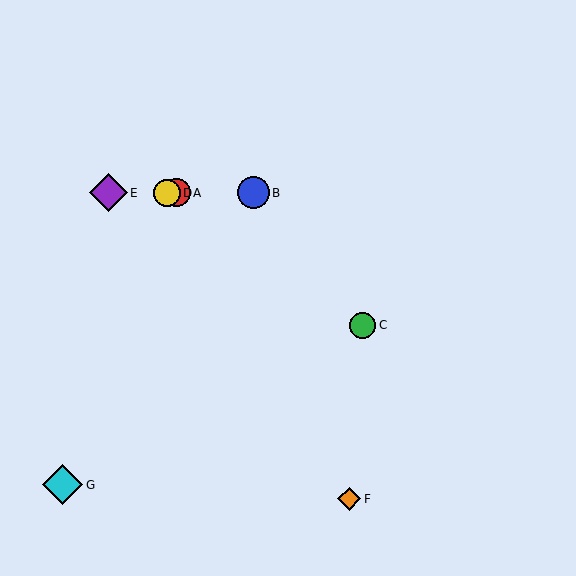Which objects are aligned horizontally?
Objects A, B, D, E are aligned horizontally.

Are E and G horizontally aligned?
No, E is at y≈193 and G is at y≈485.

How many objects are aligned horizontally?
4 objects (A, B, D, E) are aligned horizontally.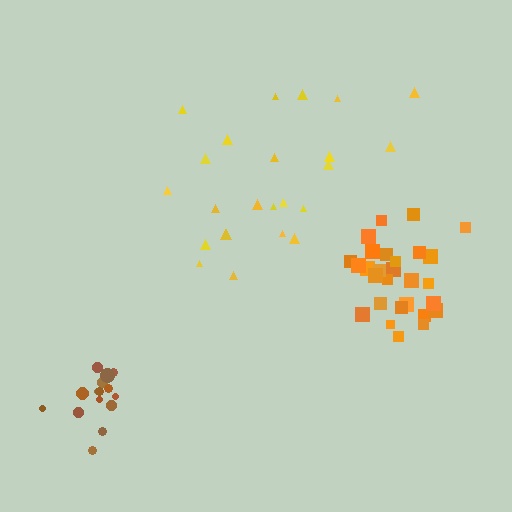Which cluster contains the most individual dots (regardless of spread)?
Orange (31).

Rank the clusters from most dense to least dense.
orange, brown, yellow.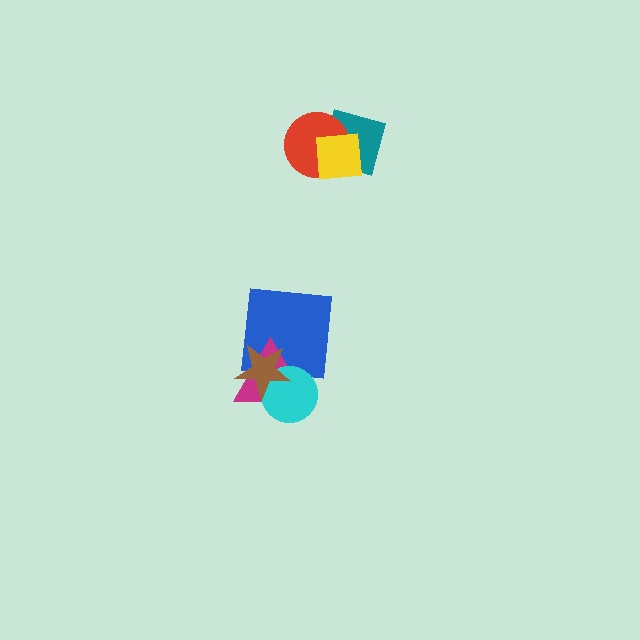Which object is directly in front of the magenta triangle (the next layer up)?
The cyan circle is directly in front of the magenta triangle.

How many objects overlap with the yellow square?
2 objects overlap with the yellow square.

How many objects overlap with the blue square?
3 objects overlap with the blue square.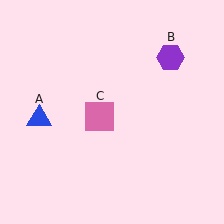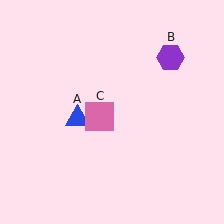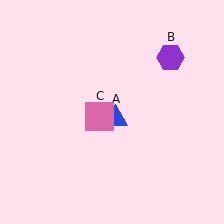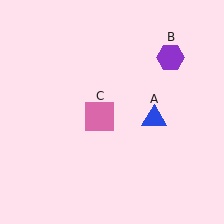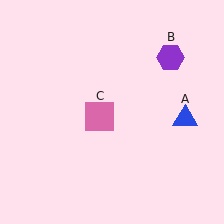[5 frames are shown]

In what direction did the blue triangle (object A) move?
The blue triangle (object A) moved right.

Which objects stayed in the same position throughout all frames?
Purple hexagon (object B) and pink square (object C) remained stationary.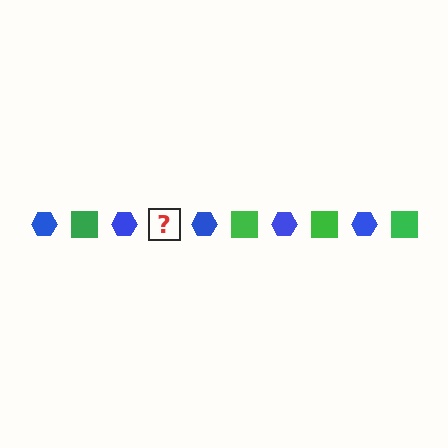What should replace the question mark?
The question mark should be replaced with a green square.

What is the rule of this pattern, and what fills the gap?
The rule is that the pattern alternates between blue hexagon and green square. The gap should be filled with a green square.